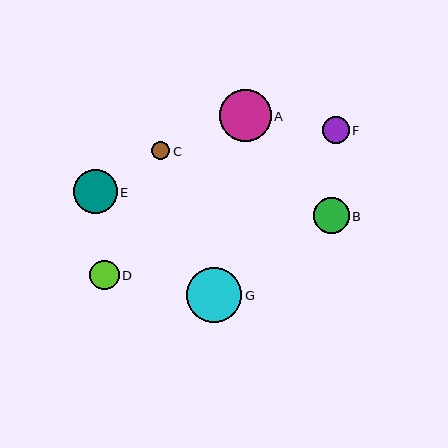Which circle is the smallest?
Circle C is the smallest with a size of approximately 18 pixels.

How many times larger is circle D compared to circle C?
Circle D is approximately 1.7 times the size of circle C.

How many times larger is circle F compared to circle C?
Circle F is approximately 1.5 times the size of circle C.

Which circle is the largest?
Circle G is the largest with a size of approximately 55 pixels.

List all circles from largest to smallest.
From largest to smallest: G, A, E, B, D, F, C.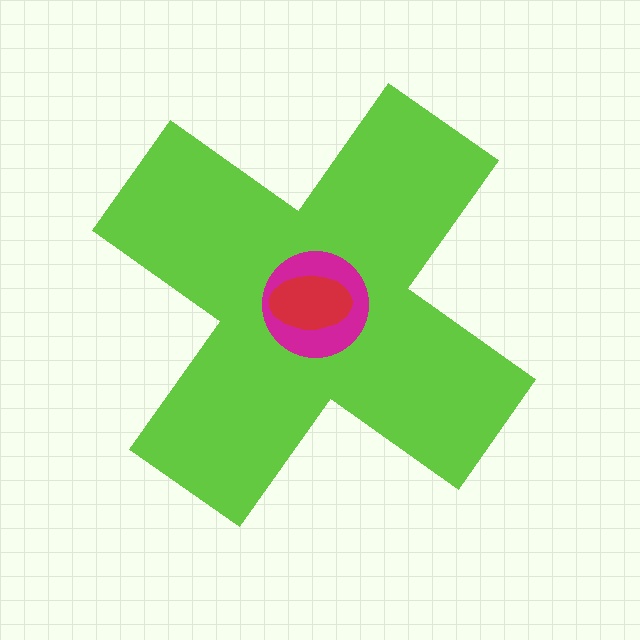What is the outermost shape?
The lime cross.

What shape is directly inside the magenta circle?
The red ellipse.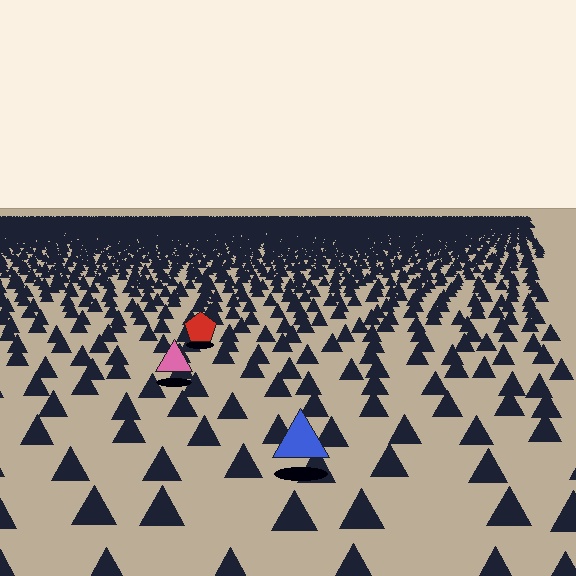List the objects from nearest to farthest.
From nearest to farthest: the blue triangle, the pink triangle, the red pentagon.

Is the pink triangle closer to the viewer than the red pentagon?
Yes. The pink triangle is closer — you can tell from the texture gradient: the ground texture is coarser near it.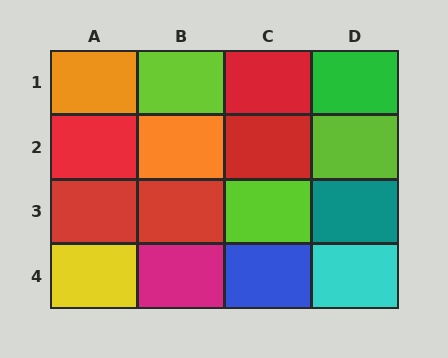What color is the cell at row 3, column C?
Lime.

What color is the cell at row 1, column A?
Orange.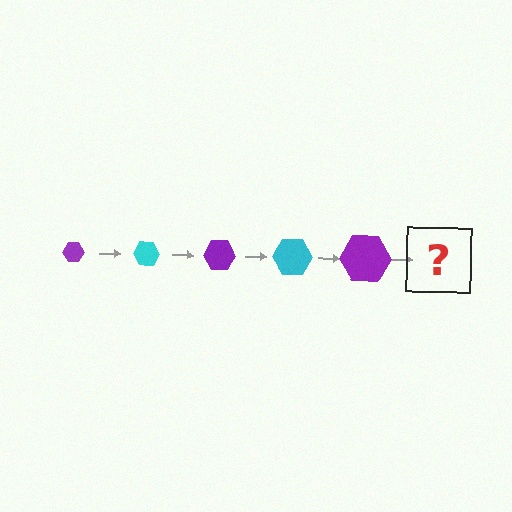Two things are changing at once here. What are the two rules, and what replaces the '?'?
The two rules are that the hexagon grows larger each step and the color cycles through purple and cyan. The '?' should be a cyan hexagon, larger than the previous one.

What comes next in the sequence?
The next element should be a cyan hexagon, larger than the previous one.